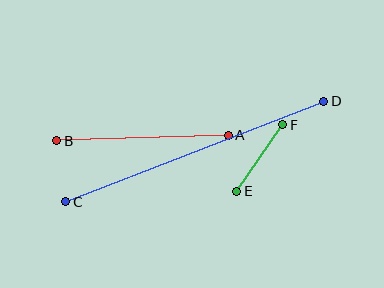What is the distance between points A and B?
The distance is approximately 171 pixels.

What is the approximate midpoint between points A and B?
The midpoint is at approximately (143, 138) pixels.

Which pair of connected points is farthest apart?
Points C and D are farthest apart.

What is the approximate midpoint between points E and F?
The midpoint is at approximately (260, 158) pixels.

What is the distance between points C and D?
The distance is approximately 277 pixels.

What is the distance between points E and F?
The distance is approximately 81 pixels.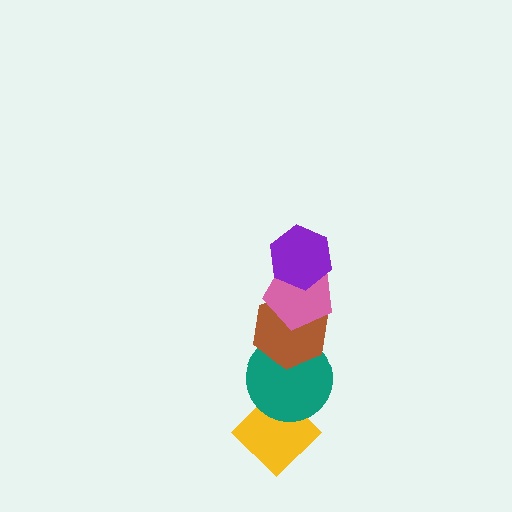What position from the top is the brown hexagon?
The brown hexagon is 3rd from the top.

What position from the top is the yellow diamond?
The yellow diamond is 5th from the top.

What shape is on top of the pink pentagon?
The purple hexagon is on top of the pink pentagon.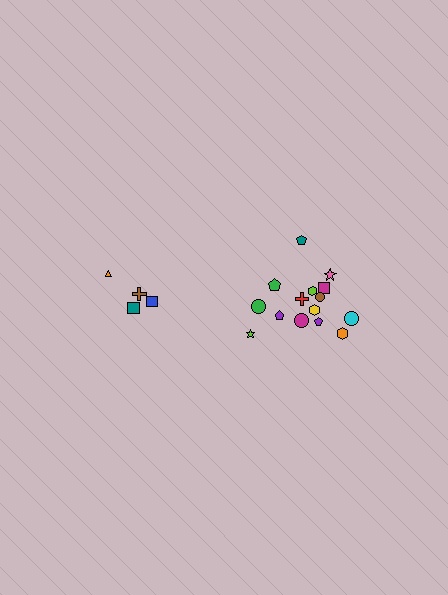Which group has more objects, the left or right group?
The right group.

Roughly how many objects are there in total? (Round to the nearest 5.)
Roughly 20 objects in total.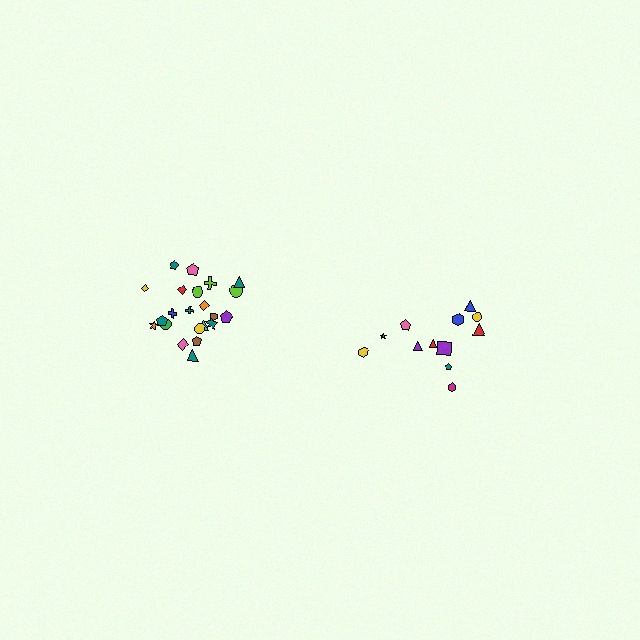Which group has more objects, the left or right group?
The left group.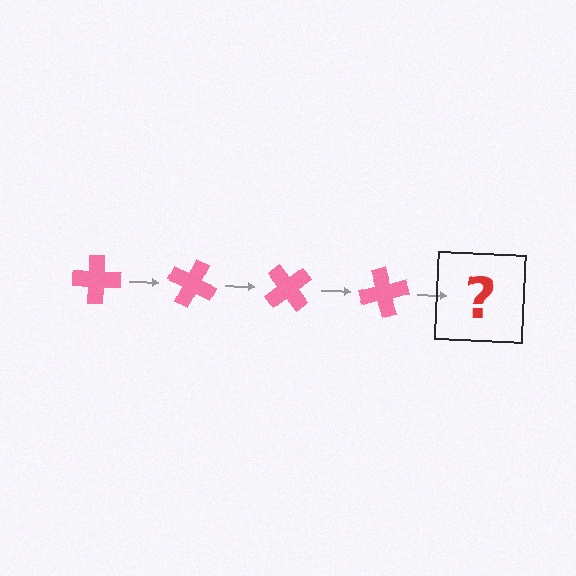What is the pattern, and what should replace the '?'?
The pattern is that the cross rotates 25 degrees each step. The '?' should be a pink cross rotated 100 degrees.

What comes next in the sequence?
The next element should be a pink cross rotated 100 degrees.